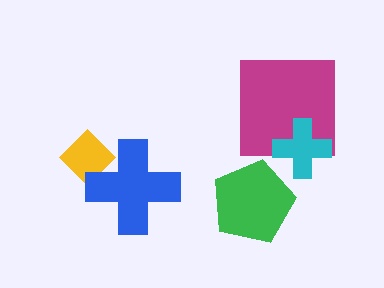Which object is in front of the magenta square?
The cyan cross is in front of the magenta square.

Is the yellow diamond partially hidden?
Yes, it is partially covered by another shape.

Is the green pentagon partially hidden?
No, no other shape covers it.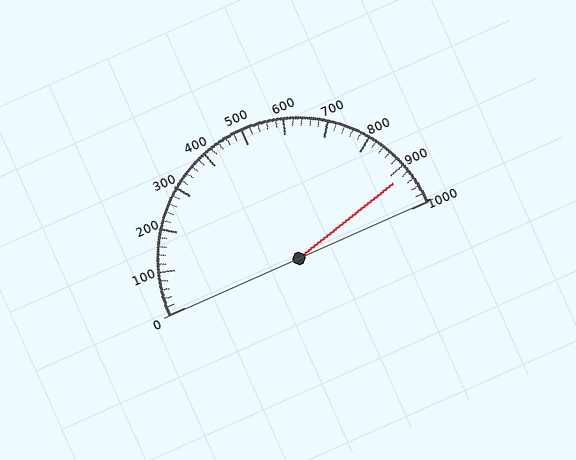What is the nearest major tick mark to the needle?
The nearest major tick mark is 900.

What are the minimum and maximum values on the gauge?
The gauge ranges from 0 to 1000.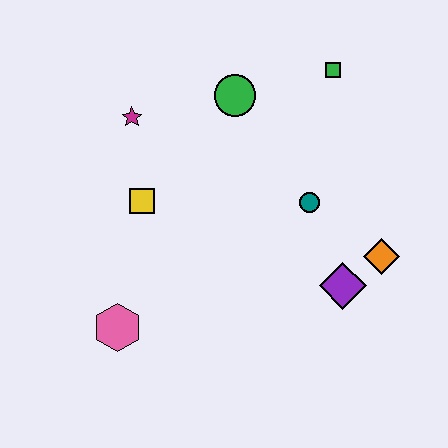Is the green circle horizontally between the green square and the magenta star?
Yes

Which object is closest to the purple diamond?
The orange diamond is closest to the purple diamond.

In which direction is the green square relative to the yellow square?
The green square is to the right of the yellow square.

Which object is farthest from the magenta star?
The orange diamond is farthest from the magenta star.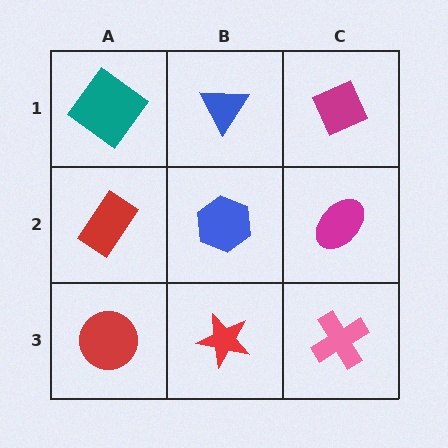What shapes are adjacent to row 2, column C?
A magenta diamond (row 1, column C), a pink cross (row 3, column C), a blue hexagon (row 2, column B).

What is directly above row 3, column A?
A red rectangle.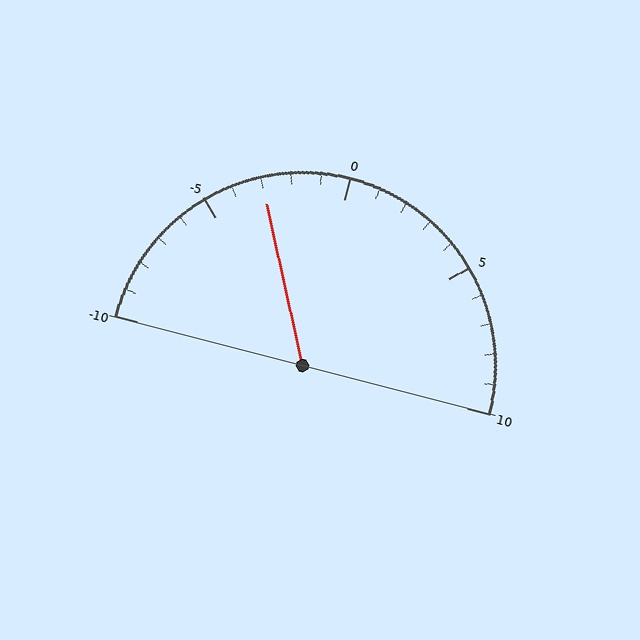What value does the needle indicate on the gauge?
The needle indicates approximately -3.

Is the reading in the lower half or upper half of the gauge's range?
The reading is in the lower half of the range (-10 to 10).